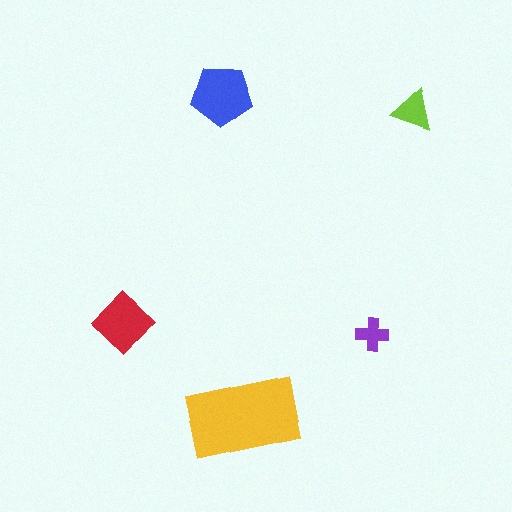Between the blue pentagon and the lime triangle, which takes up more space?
The blue pentagon.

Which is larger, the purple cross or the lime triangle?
The lime triangle.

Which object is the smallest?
The purple cross.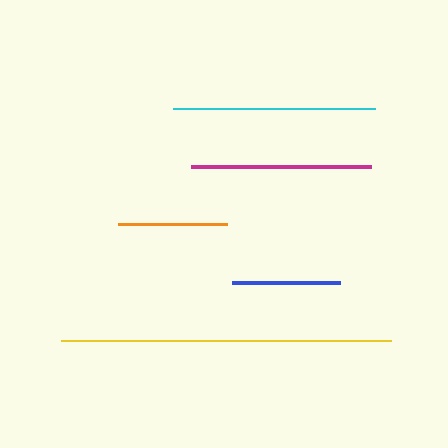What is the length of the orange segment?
The orange segment is approximately 109 pixels long.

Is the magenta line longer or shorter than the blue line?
The magenta line is longer than the blue line.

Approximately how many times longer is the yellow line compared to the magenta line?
The yellow line is approximately 1.8 times the length of the magenta line.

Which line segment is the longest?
The yellow line is the longest at approximately 330 pixels.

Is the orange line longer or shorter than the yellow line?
The yellow line is longer than the orange line.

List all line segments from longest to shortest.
From longest to shortest: yellow, cyan, magenta, orange, blue.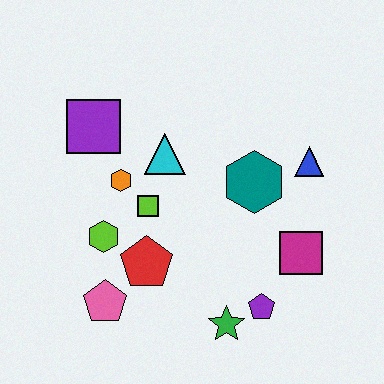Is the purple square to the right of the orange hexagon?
No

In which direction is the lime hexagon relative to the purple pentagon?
The lime hexagon is to the left of the purple pentagon.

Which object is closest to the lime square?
The orange hexagon is closest to the lime square.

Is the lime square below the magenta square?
No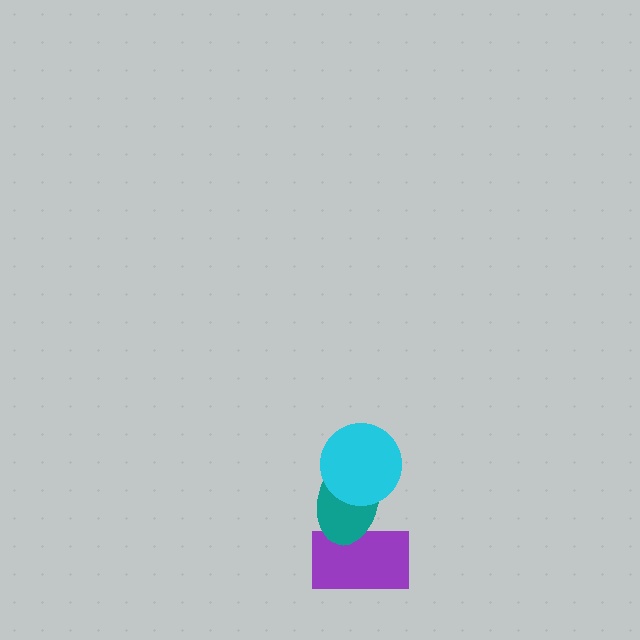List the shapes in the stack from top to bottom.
From top to bottom: the cyan circle, the teal ellipse, the purple rectangle.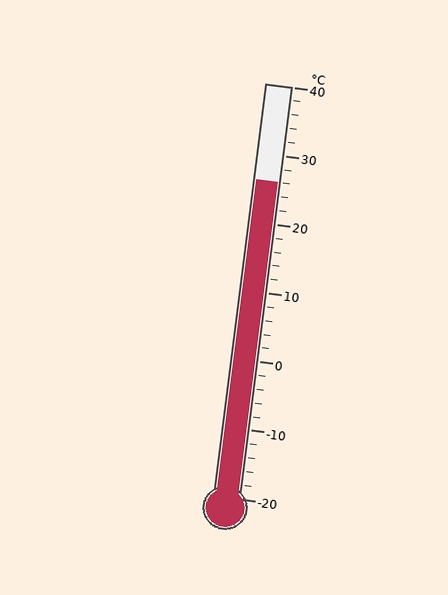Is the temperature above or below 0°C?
The temperature is above 0°C.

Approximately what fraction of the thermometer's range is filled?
The thermometer is filled to approximately 75% of its range.